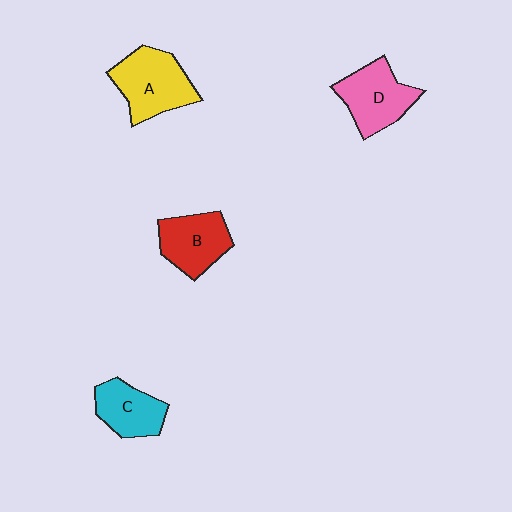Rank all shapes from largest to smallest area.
From largest to smallest: A (yellow), D (pink), B (red), C (cyan).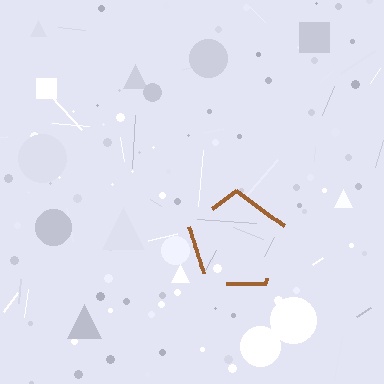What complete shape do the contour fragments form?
The contour fragments form a pentagon.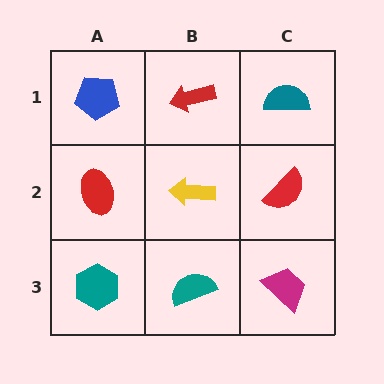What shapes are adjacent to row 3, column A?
A red ellipse (row 2, column A), a teal semicircle (row 3, column B).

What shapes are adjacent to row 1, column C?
A red semicircle (row 2, column C), a red arrow (row 1, column B).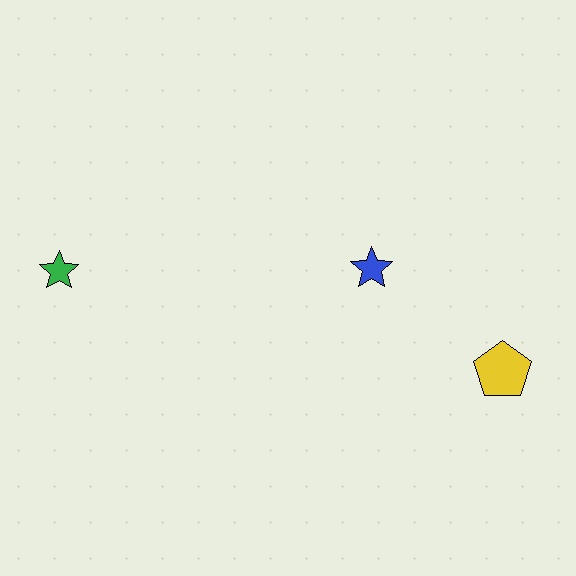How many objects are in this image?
There are 3 objects.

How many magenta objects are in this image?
There are no magenta objects.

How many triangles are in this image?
There are no triangles.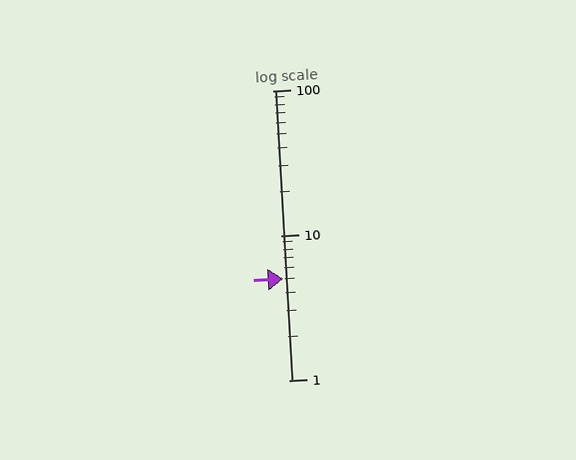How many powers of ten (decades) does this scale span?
The scale spans 2 decades, from 1 to 100.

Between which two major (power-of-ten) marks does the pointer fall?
The pointer is between 1 and 10.